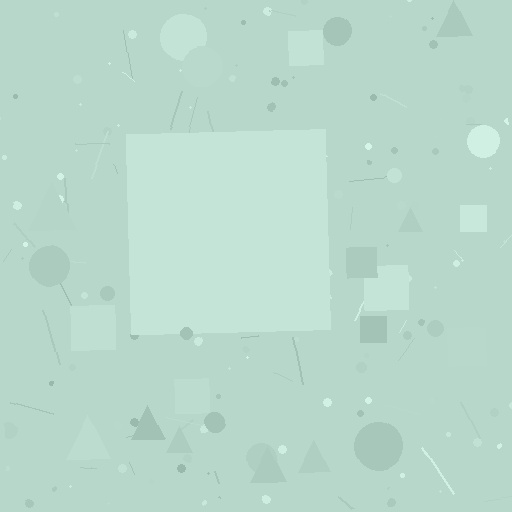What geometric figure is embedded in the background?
A square is embedded in the background.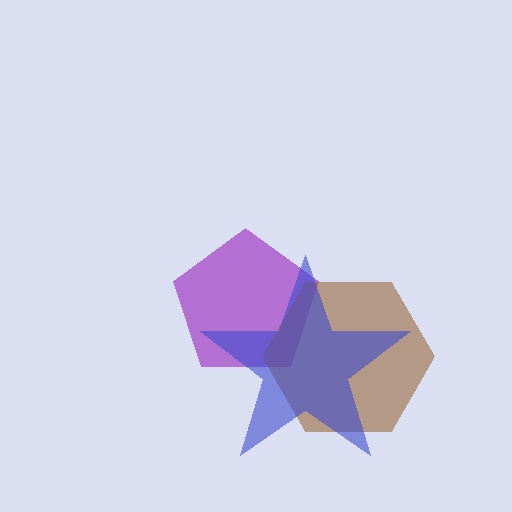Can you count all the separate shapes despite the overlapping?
Yes, there are 3 separate shapes.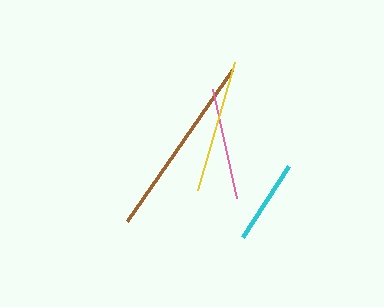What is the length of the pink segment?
The pink segment is approximately 111 pixels long.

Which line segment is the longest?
The brown line is the longest at approximately 183 pixels.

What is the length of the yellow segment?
The yellow segment is approximately 134 pixels long.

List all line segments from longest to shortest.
From longest to shortest: brown, yellow, pink, cyan.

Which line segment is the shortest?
The cyan line is the shortest at approximately 85 pixels.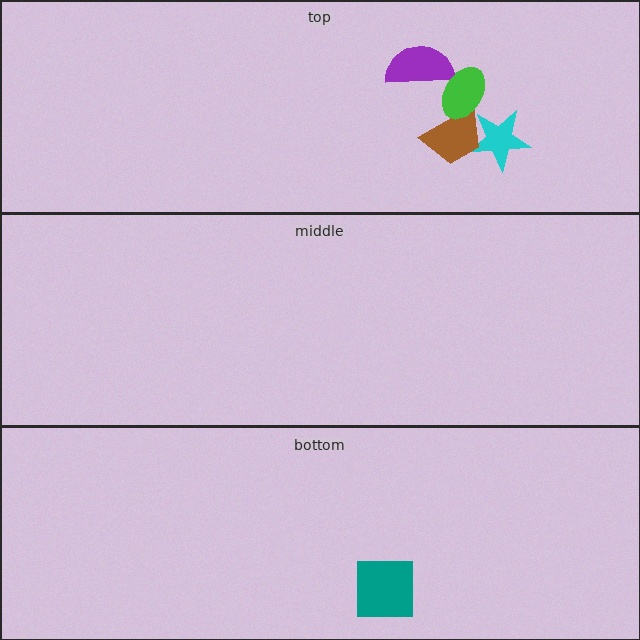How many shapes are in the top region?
4.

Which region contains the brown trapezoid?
The top region.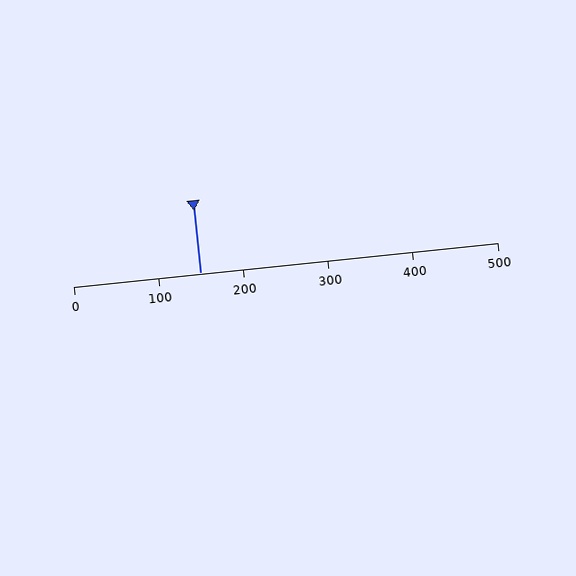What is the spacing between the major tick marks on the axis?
The major ticks are spaced 100 apart.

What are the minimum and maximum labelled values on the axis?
The axis runs from 0 to 500.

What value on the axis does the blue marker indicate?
The marker indicates approximately 150.